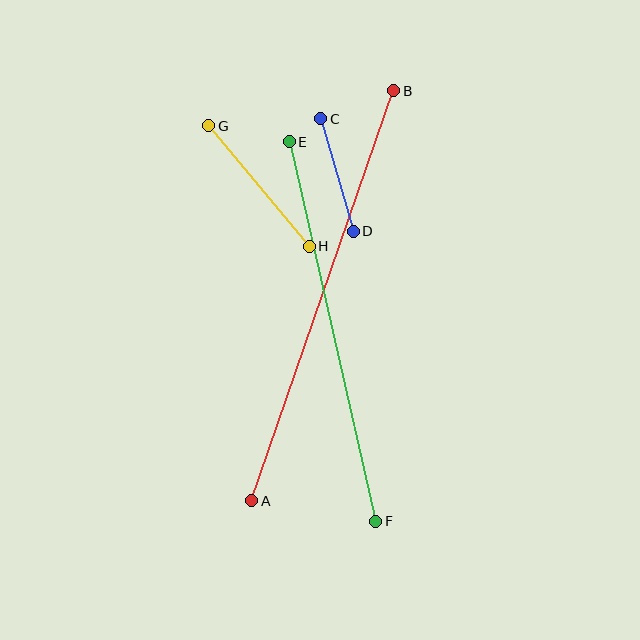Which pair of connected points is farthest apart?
Points A and B are farthest apart.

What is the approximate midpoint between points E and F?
The midpoint is at approximately (333, 332) pixels.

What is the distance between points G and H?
The distance is approximately 157 pixels.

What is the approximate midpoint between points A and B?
The midpoint is at approximately (323, 296) pixels.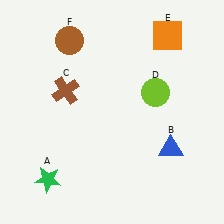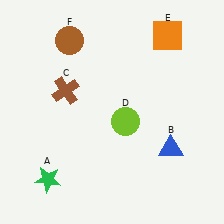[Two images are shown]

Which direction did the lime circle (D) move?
The lime circle (D) moved left.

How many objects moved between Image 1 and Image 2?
1 object moved between the two images.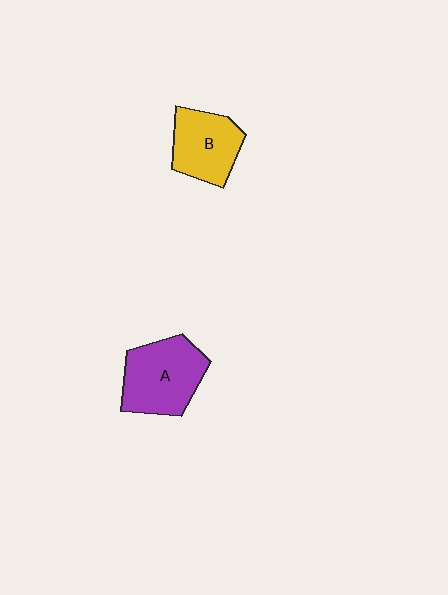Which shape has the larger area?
Shape A (purple).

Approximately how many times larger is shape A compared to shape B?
Approximately 1.2 times.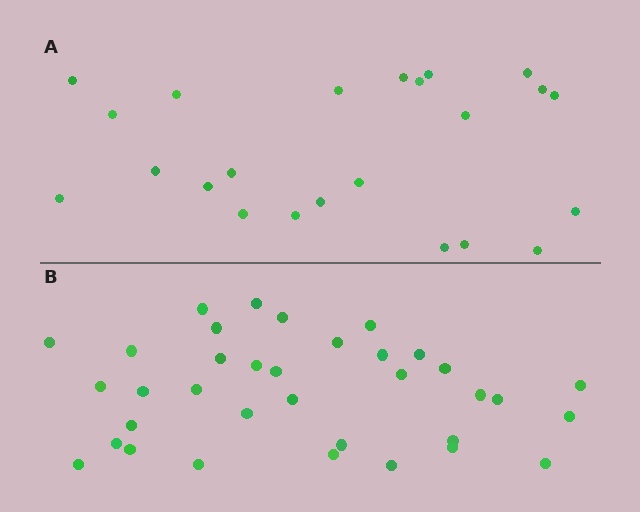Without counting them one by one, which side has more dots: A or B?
Region B (the bottom region) has more dots.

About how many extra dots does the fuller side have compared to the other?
Region B has roughly 12 or so more dots than region A.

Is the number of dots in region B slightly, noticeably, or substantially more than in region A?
Region B has substantially more. The ratio is roughly 1.5 to 1.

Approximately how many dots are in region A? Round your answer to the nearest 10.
About 20 dots. (The exact count is 23, which rounds to 20.)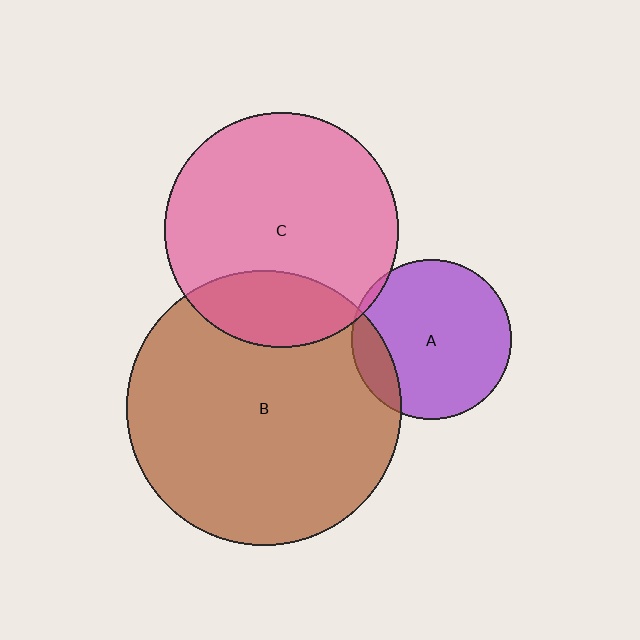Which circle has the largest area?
Circle B (brown).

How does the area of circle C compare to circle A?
Approximately 2.1 times.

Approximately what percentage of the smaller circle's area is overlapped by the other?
Approximately 5%.